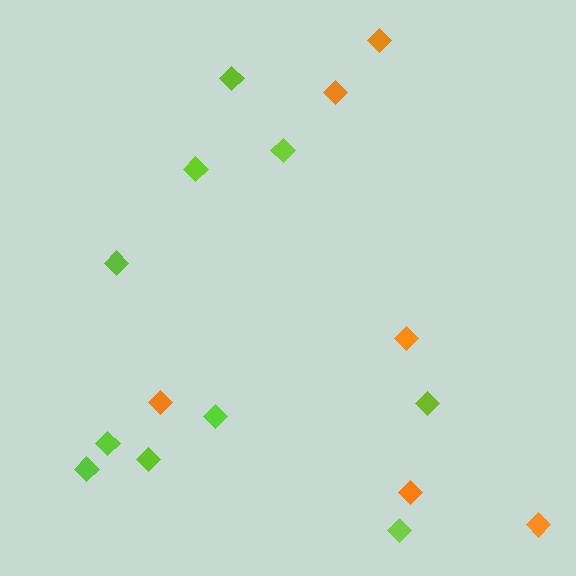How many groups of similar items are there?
There are 2 groups: one group of lime diamonds (10) and one group of orange diamonds (6).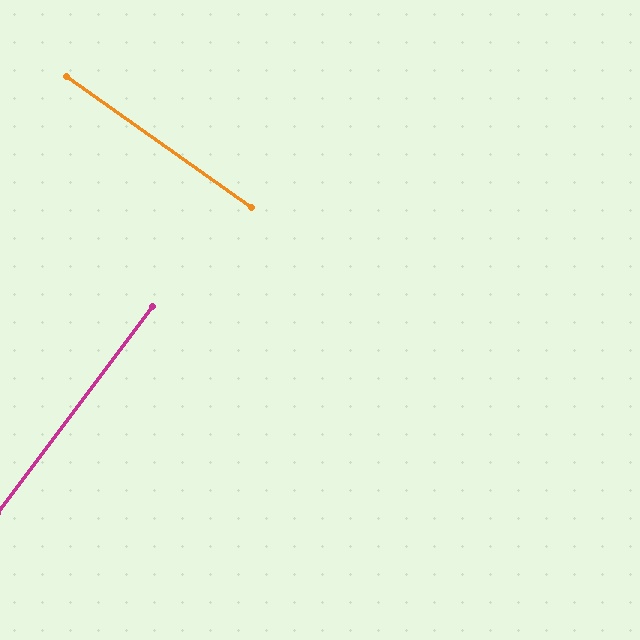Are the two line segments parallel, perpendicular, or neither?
Perpendicular — they meet at approximately 88°.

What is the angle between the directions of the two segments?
Approximately 88 degrees.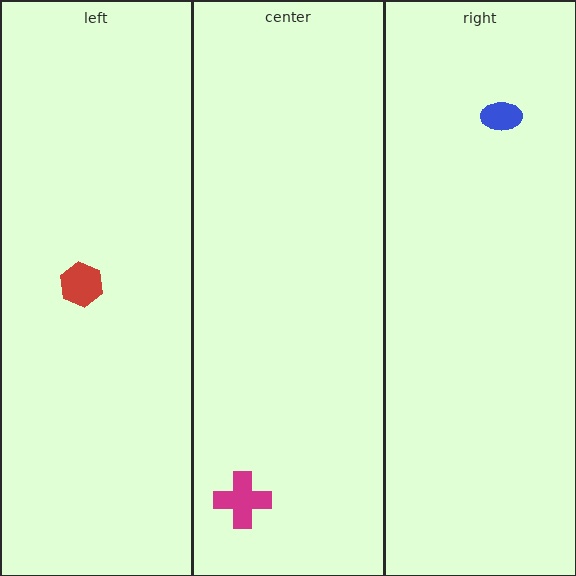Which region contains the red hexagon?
The left region.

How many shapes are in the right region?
1.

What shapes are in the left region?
The red hexagon.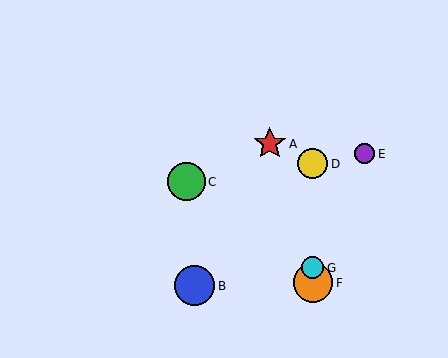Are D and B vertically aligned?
No, D is at x≈313 and B is at x≈195.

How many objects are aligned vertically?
3 objects (D, F, G) are aligned vertically.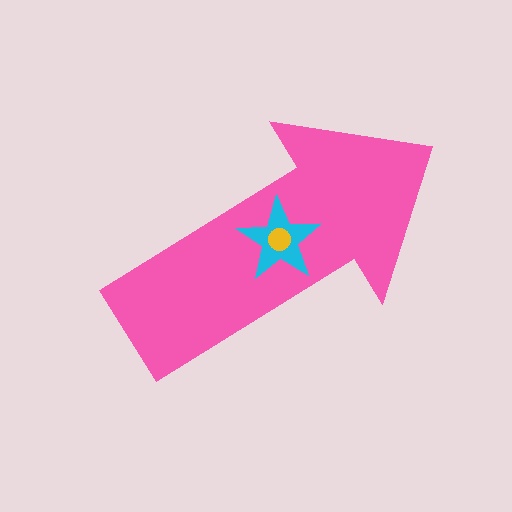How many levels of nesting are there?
3.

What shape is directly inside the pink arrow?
The cyan star.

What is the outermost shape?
The pink arrow.